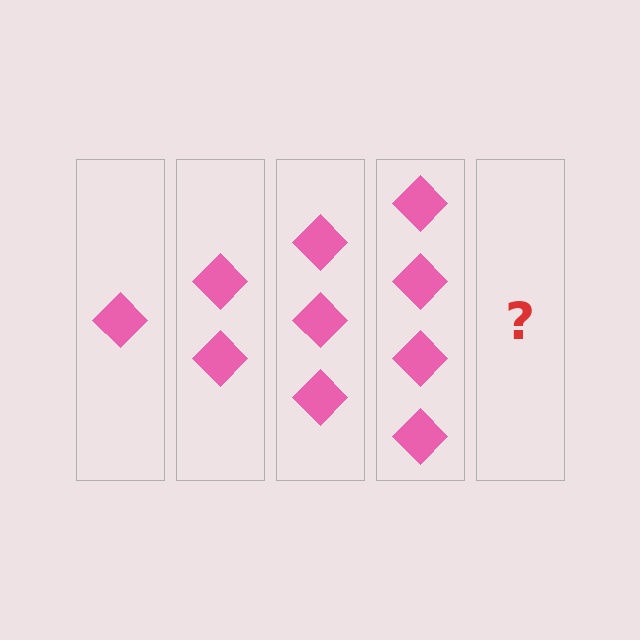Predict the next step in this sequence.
The next step is 5 diamonds.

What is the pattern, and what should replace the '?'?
The pattern is that each step adds one more diamond. The '?' should be 5 diamonds.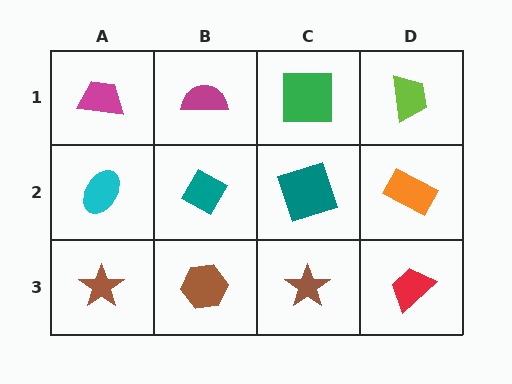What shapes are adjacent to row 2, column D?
A lime trapezoid (row 1, column D), a red trapezoid (row 3, column D), a teal square (row 2, column C).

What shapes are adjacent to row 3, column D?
An orange rectangle (row 2, column D), a brown star (row 3, column C).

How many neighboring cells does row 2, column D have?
3.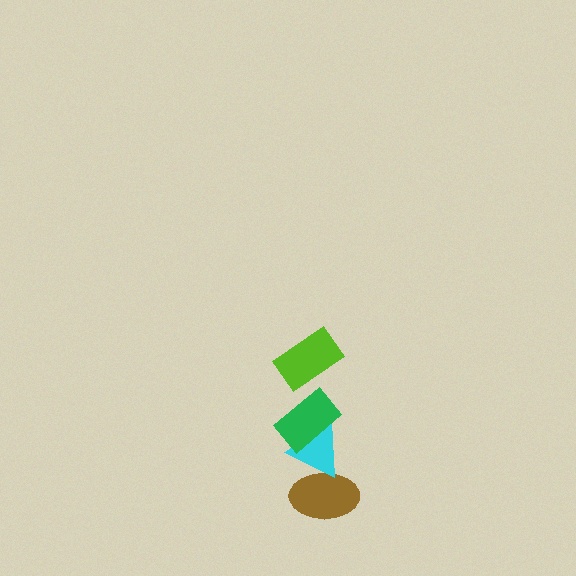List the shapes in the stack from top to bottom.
From top to bottom: the lime rectangle, the green rectangle, the cyan triangle, the brown ellipse.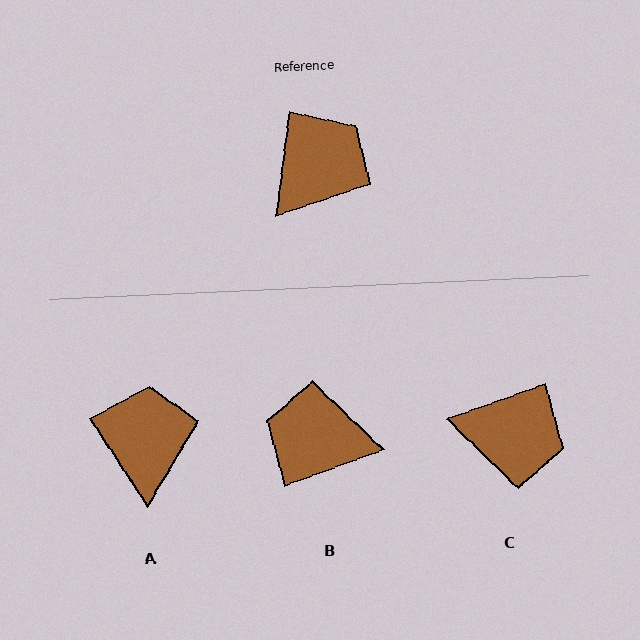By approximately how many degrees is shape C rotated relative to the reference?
Approximately 63 degrees clockwise.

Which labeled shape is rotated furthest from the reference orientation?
B, about 118 degrees away.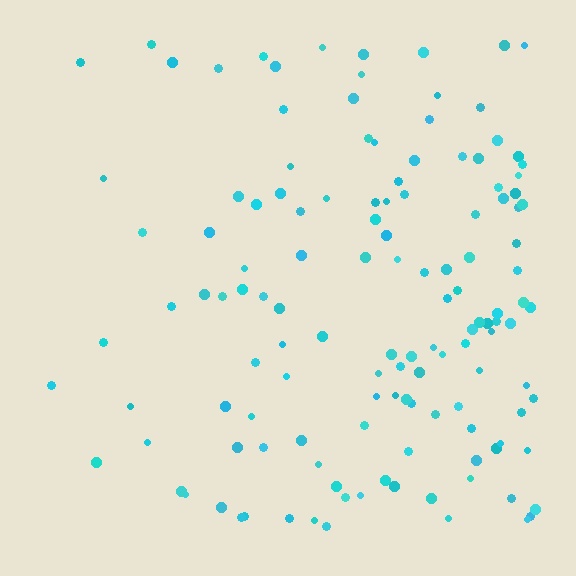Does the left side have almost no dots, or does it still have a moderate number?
Still a moderate number, just noticeably fewer than the right.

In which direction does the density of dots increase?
From left to right, with the right side densest.